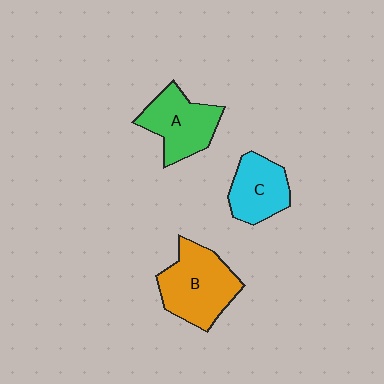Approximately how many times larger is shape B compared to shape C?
Approximately 1.4 times.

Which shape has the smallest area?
Shape C (cyan).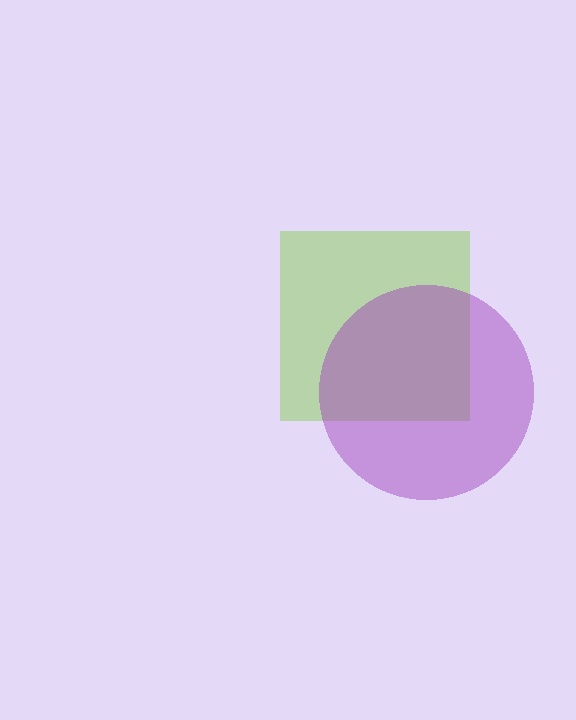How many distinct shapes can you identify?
There are 2 distinct shapes: a lime square, a purple circle.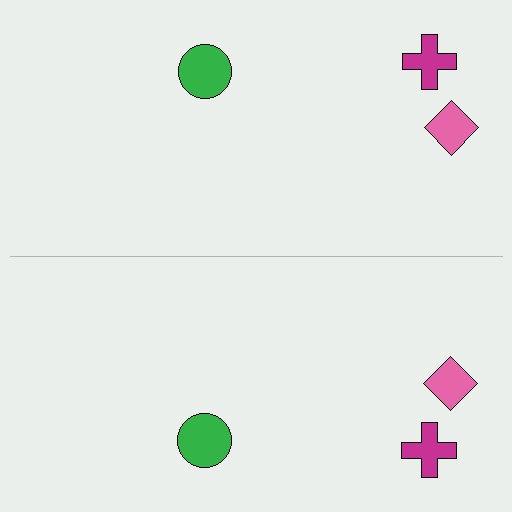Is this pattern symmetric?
Yes, this pattern has bilateral (reflection) symmetry.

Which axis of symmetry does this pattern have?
The pattern has a horizontal axis of symmetry running through the center of the image.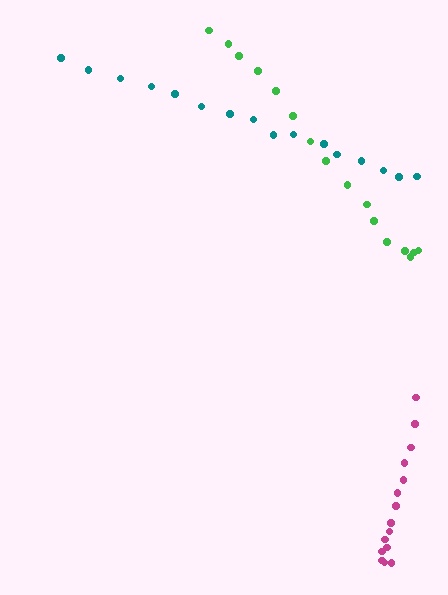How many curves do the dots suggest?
There are 3 distinct paths.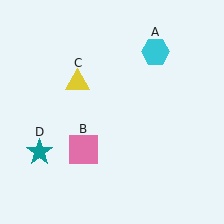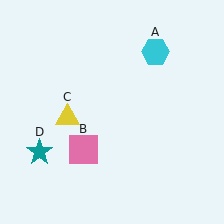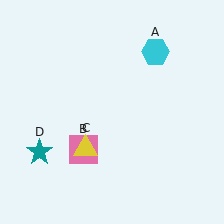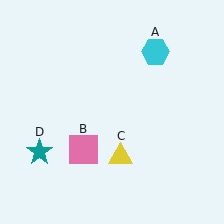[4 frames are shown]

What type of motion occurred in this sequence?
The yellow triangle (object C) rotated counterclockwise around the center of the scene.